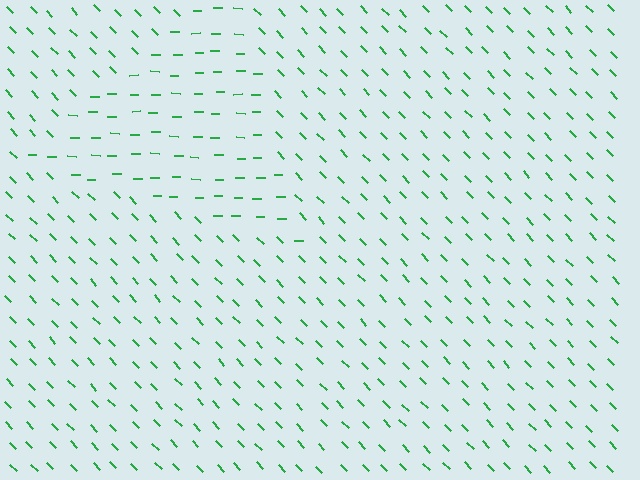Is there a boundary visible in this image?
Yes, there is a texture boundary formed by a change in line orientation.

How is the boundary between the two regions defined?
The boundary is defined purely by a change in line orientation (approximately 45 degrees difference). All lines are the same color and thickness.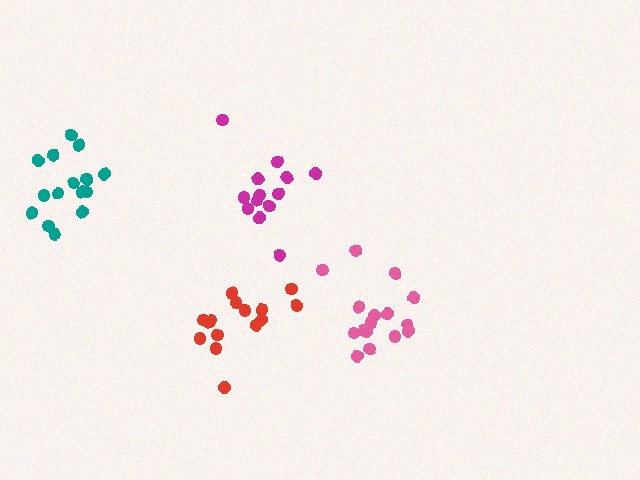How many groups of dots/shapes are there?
There are 4 groups.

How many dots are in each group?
Group 1: 15 dots, Group 2: 13 dots, Group 3: 16 dots, Group 4: 16 dots (60 total).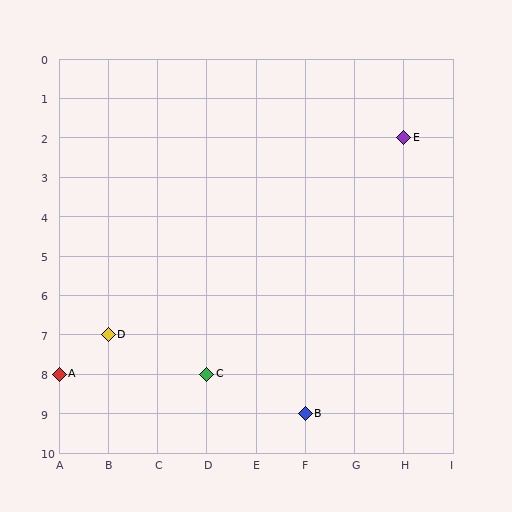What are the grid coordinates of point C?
Point C is at grid coordinates (D, 8).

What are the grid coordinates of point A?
Point A is at grid coordinates (A, 8).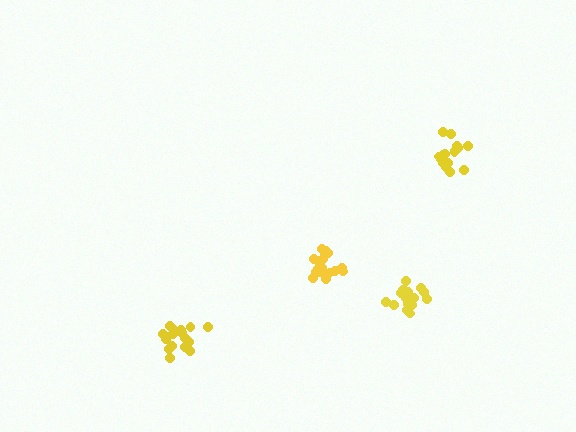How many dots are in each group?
Group 1: 16 dots, Group 2: 20 dots, Group 3: 21 dots, Group 4: 17 dots (74 total).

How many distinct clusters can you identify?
There are 4 distinct clusters.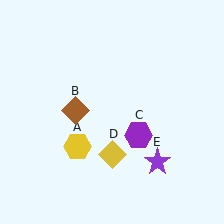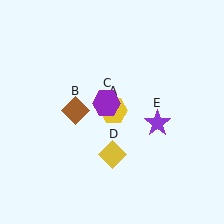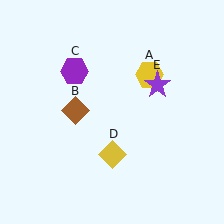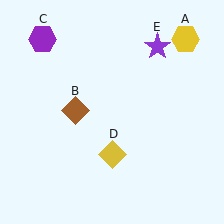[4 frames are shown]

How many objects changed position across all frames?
3 objects changed position: yellow hexagon (object A), purple hexagon (object C), purple star (object E).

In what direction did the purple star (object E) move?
The purple star (object E) moved up.